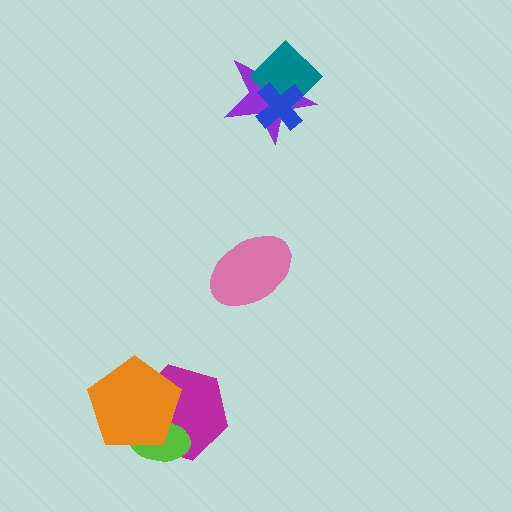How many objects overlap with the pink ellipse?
0 objects overlap with the pink ellipse.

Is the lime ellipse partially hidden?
Yes, it is partially covered by another shape.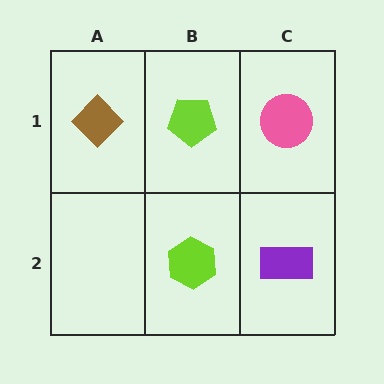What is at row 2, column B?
A lime hexagon.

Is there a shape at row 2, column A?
No, that cell is empty.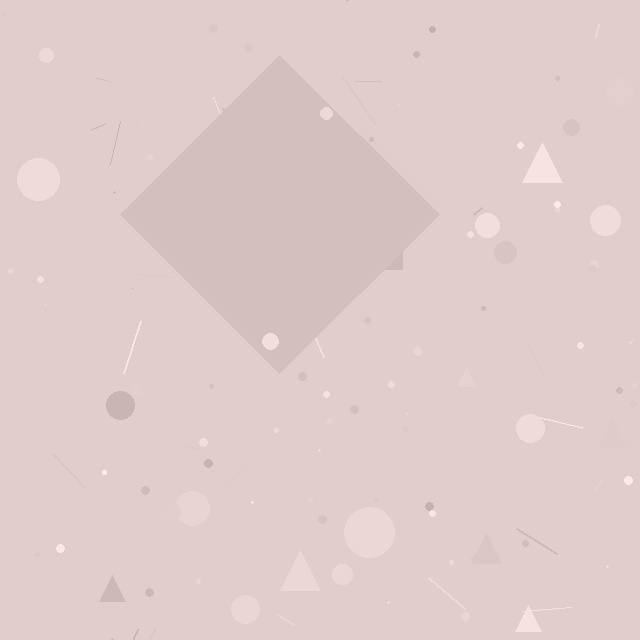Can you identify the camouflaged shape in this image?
The camouflaged shape is a diamond.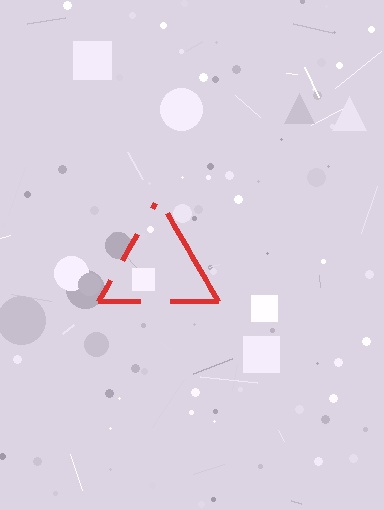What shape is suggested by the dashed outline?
The dashed outline suggests a triangle.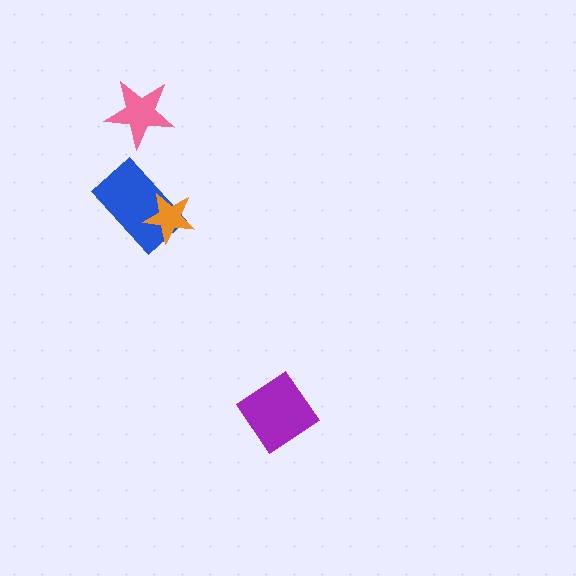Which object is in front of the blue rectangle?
The orange star is in front of the blue rectangle.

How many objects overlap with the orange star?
1 object overlaps with the orange star.